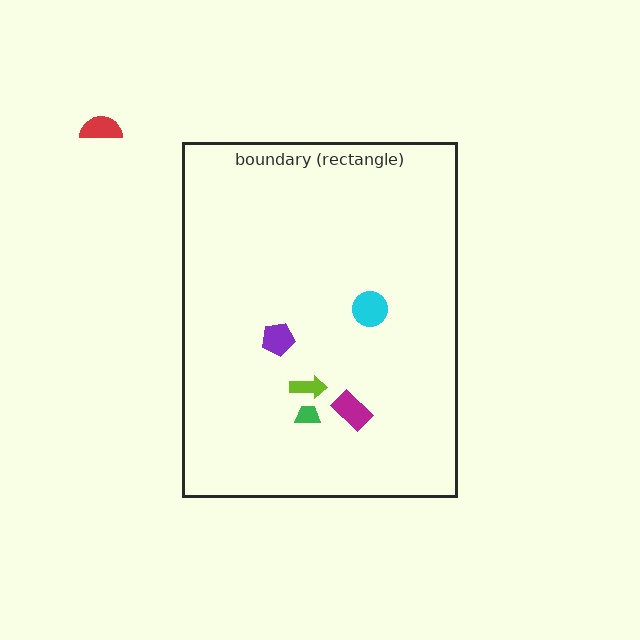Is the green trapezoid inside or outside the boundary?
Inside.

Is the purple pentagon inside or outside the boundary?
Inside.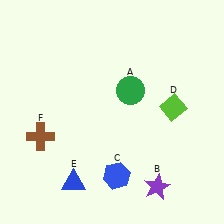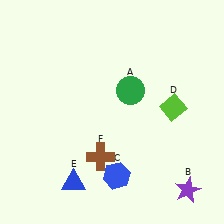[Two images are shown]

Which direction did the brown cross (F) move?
The brown cross (F) moved right.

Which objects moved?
The objects that moved are: the purple star (B), the brown cross (F).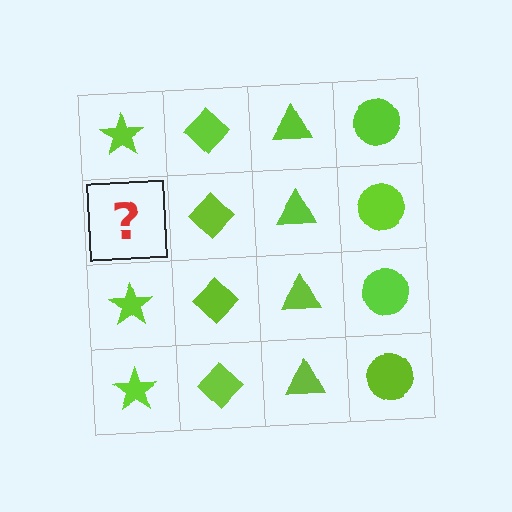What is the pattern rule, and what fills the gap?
The rule is that each column has a consistent shape. The gap should be filled with a lime star.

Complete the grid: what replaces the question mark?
The question mark should be replaced with a lime star.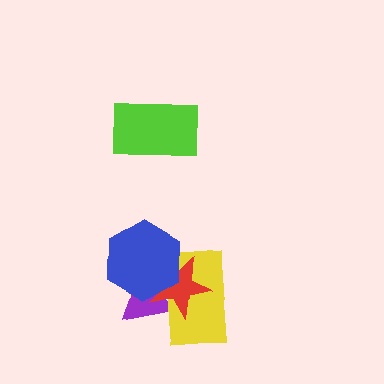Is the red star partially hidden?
Yes, it is partially covered by another shape.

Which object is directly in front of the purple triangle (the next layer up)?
The yellow rectangle is directly in front of the purple triangle.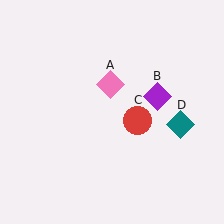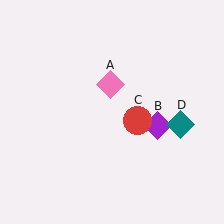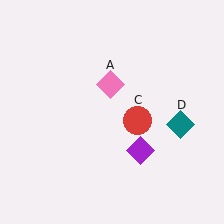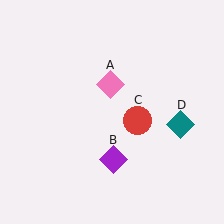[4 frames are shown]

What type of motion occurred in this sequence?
The purple diamond (object B) rotated clockwise around the center of the scene.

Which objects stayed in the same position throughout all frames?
Pink diamond (object A) and red circle (object C) and teal diamond (object D) remained stationary.